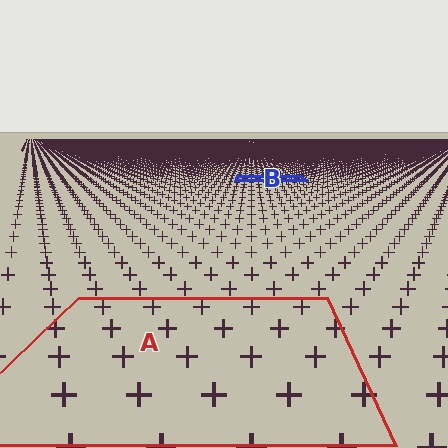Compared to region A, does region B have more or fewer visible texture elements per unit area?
Region B has more texture elements per unit area — they are packed more densely because it is farther away.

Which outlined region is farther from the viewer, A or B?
Region B is farther from the viewer — the texture elements inside it appear smaller and more densely packed.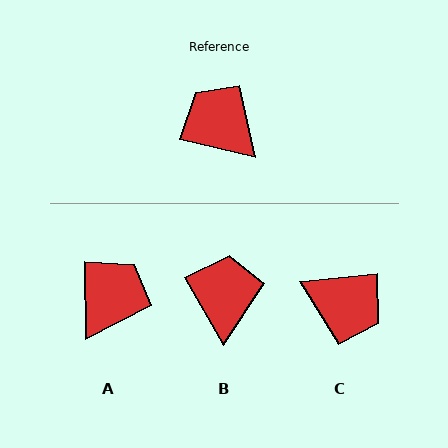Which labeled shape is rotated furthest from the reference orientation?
C, about 161 degrees away.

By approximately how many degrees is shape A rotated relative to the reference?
Approximately 76 degrees clockwise.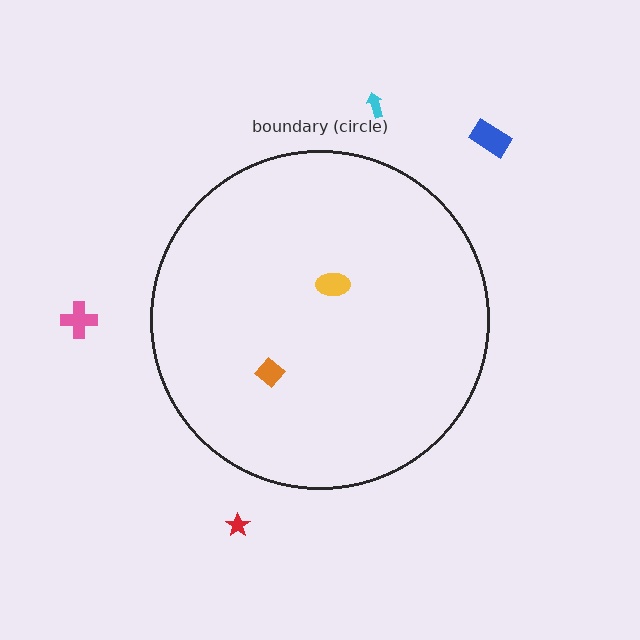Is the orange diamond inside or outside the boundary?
Inside.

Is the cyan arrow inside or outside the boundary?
Outside.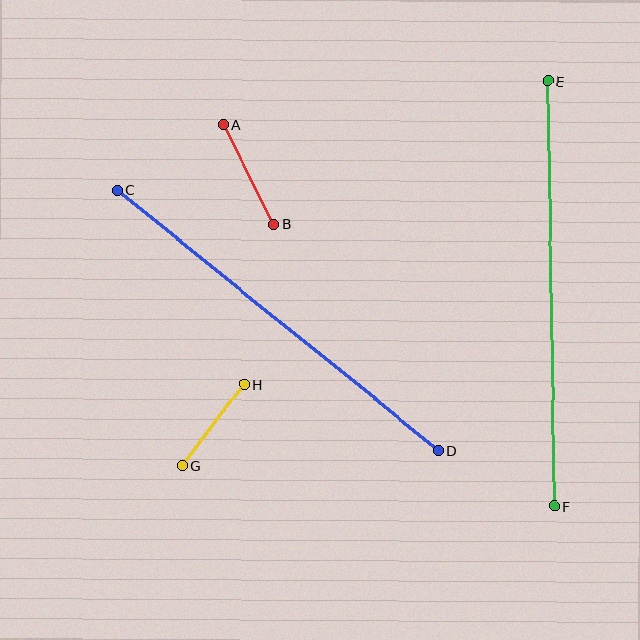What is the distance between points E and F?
The distance is approximately 425 pixels.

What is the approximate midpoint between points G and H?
The midpoint is at approximately (213, 425) pixels.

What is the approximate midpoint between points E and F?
The midpoint is at approximately (551, 294) pixels.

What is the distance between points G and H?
The distance is approximately 102 pixels.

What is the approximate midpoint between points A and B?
The midpoint is at approximately (248, 175) pixels.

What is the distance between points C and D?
The distance is approximately 414 pixels.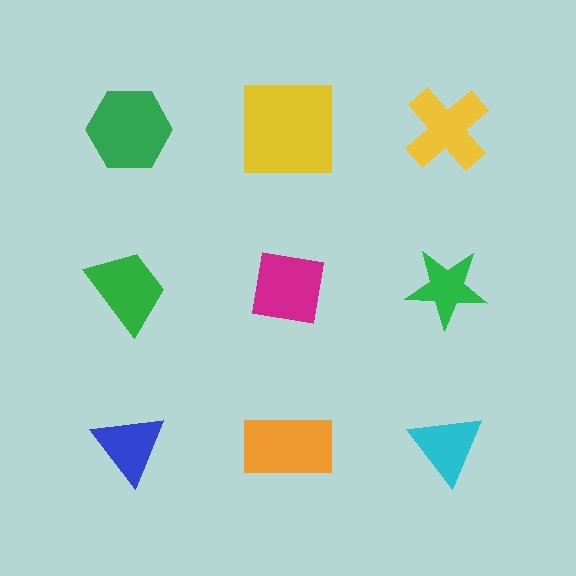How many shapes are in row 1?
3 shapes.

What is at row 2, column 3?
A green star.